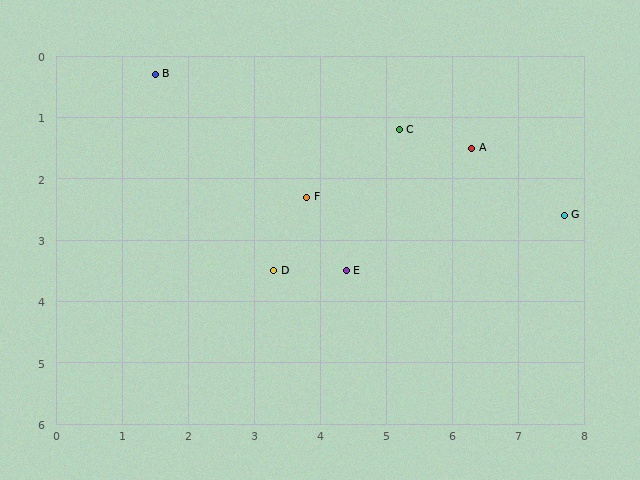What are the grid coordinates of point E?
Point E is at approximately (4.4, 3.5).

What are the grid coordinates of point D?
Point D is at approximately (3.3, 3.5).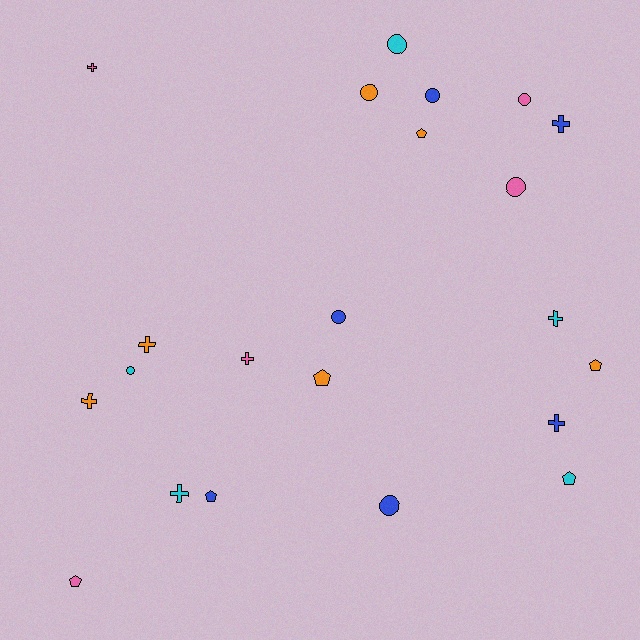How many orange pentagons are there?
There are 3 orange pentagons.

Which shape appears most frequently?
Cross, with 8 objects.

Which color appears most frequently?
Blue, with 6 objects.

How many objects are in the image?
There are 22 objects.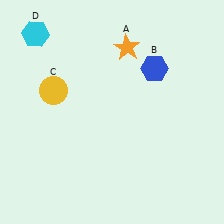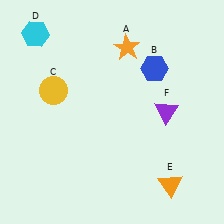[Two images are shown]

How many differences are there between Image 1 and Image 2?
There are 2 differences between the two images.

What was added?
An orange triangle (E), a purple triangle (F) were added in Image 2.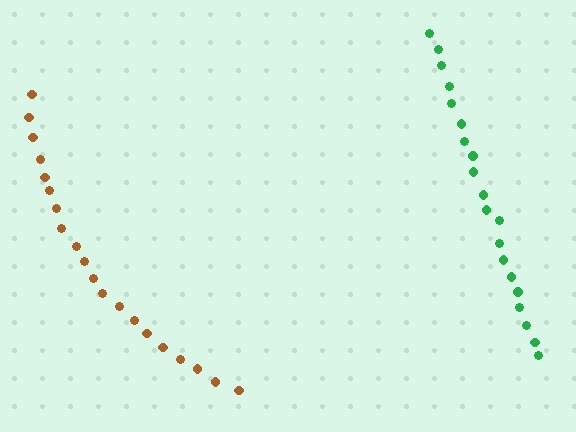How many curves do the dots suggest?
There are 2 distinct paths.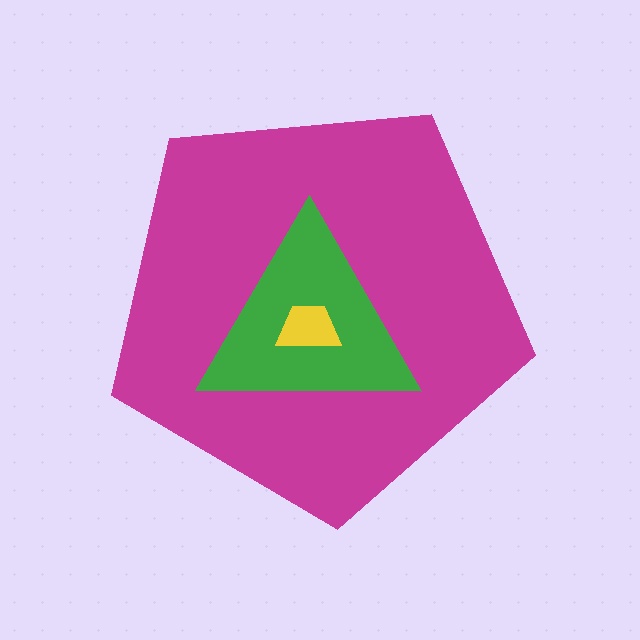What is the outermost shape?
The magenta pentagon.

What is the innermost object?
The yellow trapezoid.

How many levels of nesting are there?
3.